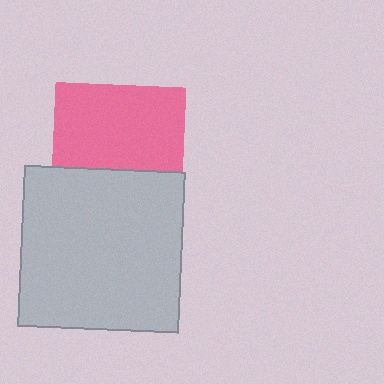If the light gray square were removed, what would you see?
You would see the complete pink square.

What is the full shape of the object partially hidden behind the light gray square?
The partially hidden object is a pink square.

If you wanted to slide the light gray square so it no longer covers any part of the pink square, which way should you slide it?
Slide it down — that is the most direct way to separate the two shapes.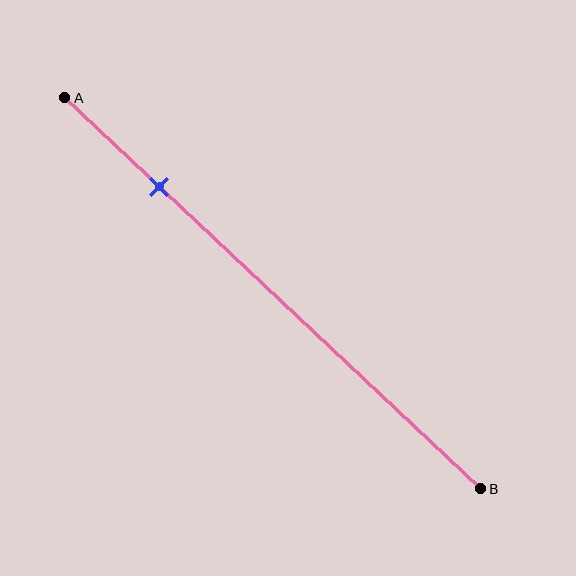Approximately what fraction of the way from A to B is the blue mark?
The blue mark is approximately 25% of the way from A to B.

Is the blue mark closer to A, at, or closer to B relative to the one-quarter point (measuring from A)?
The blue mark is approximately at the one-quarter point of segment AB.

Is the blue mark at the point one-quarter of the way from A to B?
Yes, the mark is approximately at the one-quarter point.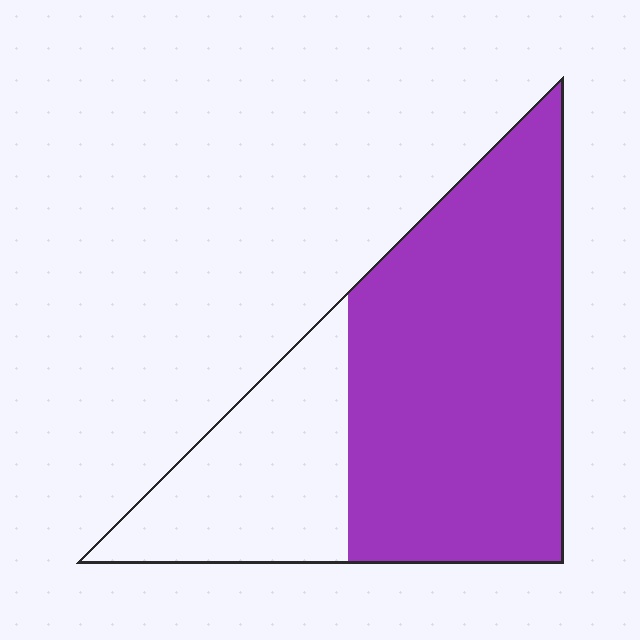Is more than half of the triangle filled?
Yes.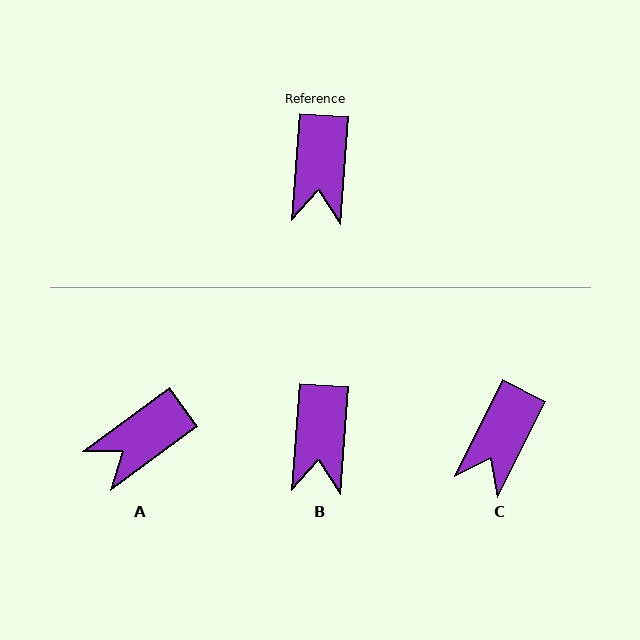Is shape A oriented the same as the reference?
No, it is off by about 49 degrees.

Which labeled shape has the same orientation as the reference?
B.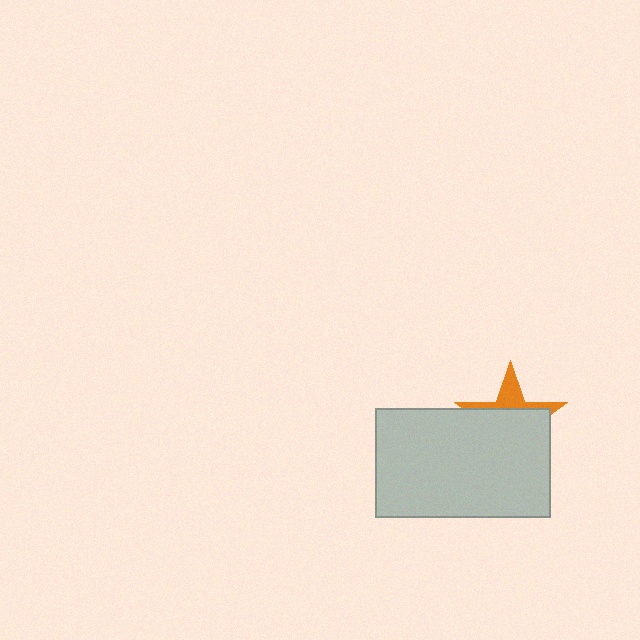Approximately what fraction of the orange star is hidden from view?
Roughly 70% of the orange star is hidden behind the light gray rectangle.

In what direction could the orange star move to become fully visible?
The orange star could move up. That would shift it out from behind the light gray rectangle entirely.